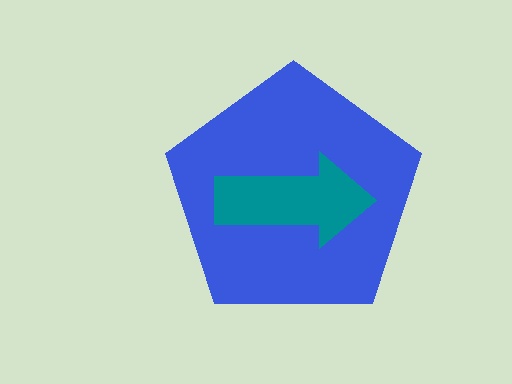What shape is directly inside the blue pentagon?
The teal arrow.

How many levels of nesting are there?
2.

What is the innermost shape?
The teal arrow.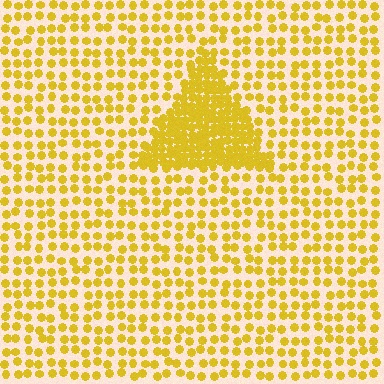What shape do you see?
I see a triangle.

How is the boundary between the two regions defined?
The boundary is defined by a change in element density (approximately 2.5x ratio). All elements are the same color, size, and shape.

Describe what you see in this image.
The image contains small yellow elements arranged at two different densities. A triangle-shaped region is visible where the elements are more densely packed than the surrounding area.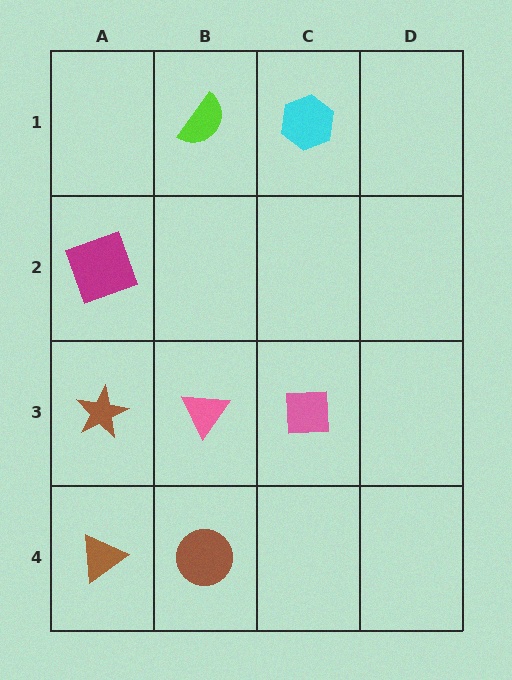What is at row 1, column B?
A lime semicircle.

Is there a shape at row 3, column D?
No, that cell is empty.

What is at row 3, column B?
A pink triangle.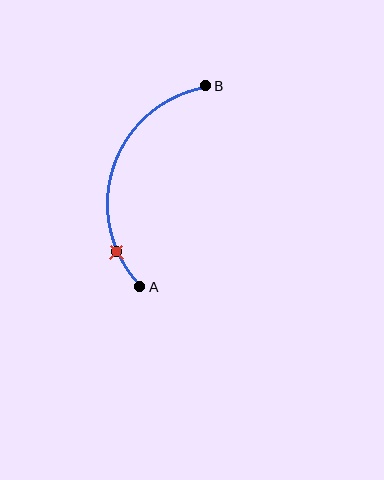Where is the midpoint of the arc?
The arc midpoint is the point on the curve farthest from the straight line joining A and B. It sits to the left of that line.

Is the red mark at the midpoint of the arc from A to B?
No. The red mark lies on the arc but is closer to endpoint A. The arc midpoint would be at the point on the curve equidistant along the arc from both A and B.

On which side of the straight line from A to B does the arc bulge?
The arc bulges to the left of the straight line connecting A and B.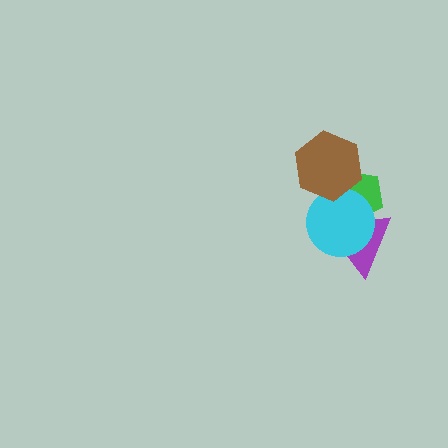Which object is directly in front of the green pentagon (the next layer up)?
The purple triangle is directly in front of the green pentagon.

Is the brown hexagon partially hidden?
No, no other shape covers it.